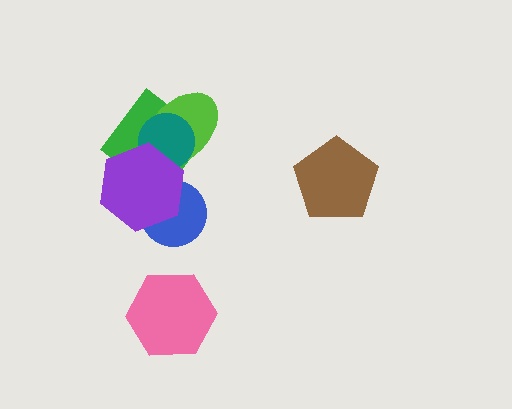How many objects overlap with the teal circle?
3 objects overlap with the teal circle.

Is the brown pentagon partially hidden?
No, no other shape covers it.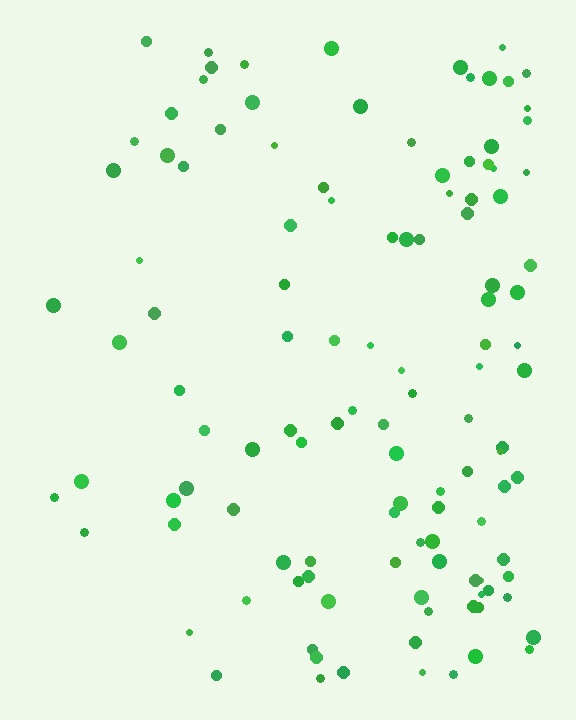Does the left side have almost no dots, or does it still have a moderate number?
Still a moderate number, just noticeably fewer than the right.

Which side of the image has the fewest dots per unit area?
The left.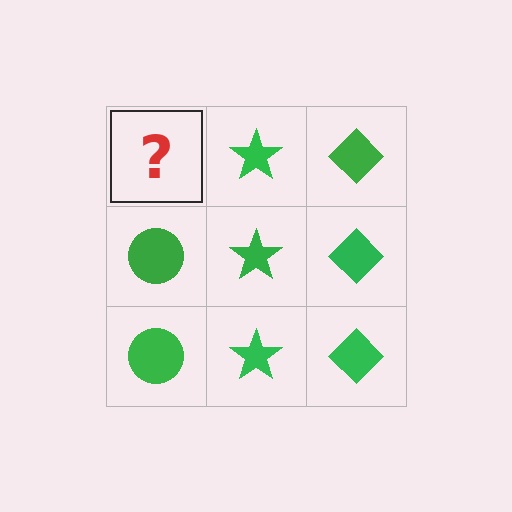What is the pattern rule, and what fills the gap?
The rule is that each column has a consistent shape. The gap should be filled with a green circle.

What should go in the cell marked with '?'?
The missing cell should contain a green circle.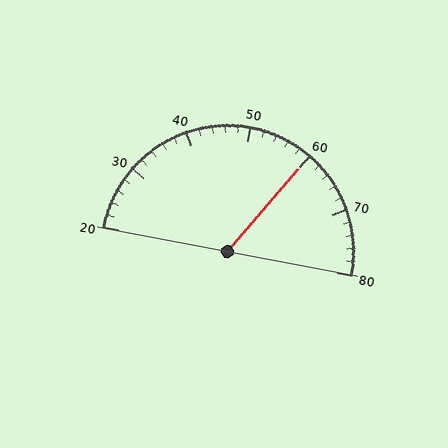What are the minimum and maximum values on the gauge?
The gauge ranges from 20 to 80.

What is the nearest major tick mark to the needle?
The nearest major tick mark is 60.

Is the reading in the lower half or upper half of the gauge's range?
The reading is in the upper half of the range (20 to 80).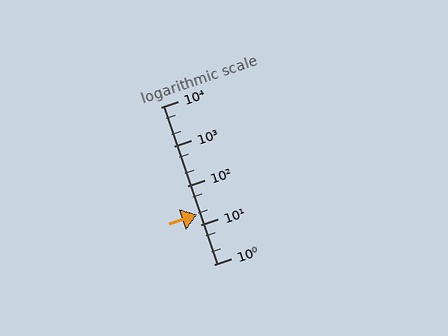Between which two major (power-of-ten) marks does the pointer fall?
The pointer is between 10 and 100.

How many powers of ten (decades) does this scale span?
The scale spans 4 decades, from 1 to 10000.